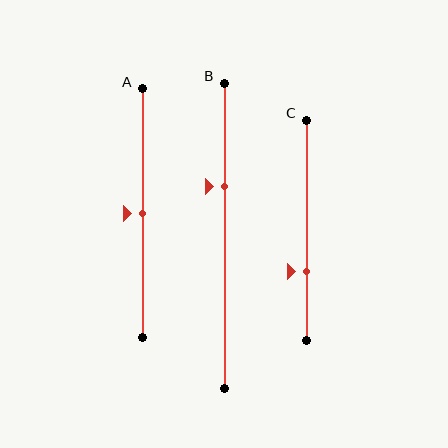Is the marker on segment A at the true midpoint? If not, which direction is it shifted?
Yes, the marker on segment A is at the true midpoint.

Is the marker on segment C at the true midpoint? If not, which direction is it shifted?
No, the marker on segment C is shifted downward by about 19% of the segment length.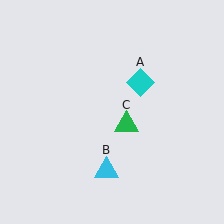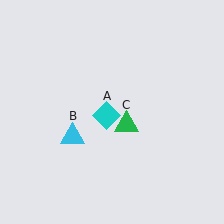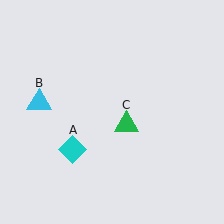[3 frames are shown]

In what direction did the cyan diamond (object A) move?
The cyan diamond (object A) moved down and to the left.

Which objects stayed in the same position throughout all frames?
Green triangle (object C) remained stationary.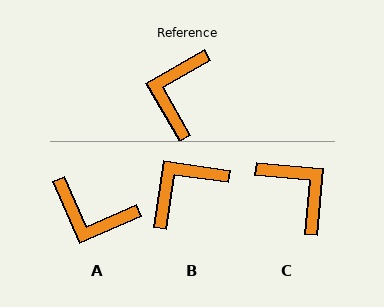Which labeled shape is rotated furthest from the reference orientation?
C, about 125 degrees away.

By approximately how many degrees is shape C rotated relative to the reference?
Approximately 125 degrees clockwise.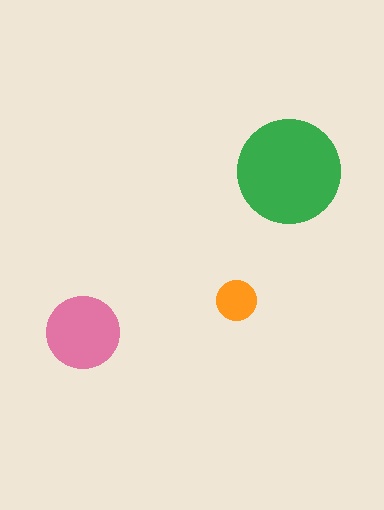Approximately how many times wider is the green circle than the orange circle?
About 2.5 times wider.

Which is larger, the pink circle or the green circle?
The green one.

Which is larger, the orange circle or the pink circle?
The pink one.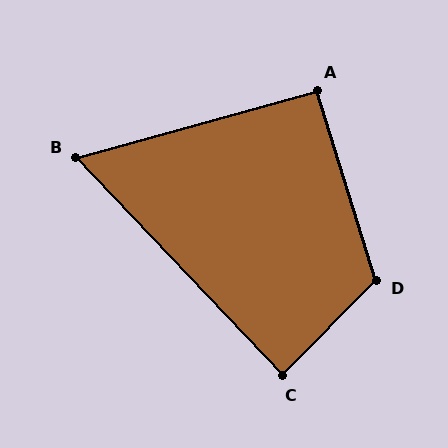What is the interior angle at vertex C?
Approximately 88 degrees (approximately right).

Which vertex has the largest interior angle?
D, at approximately 118 degrees.